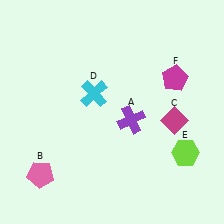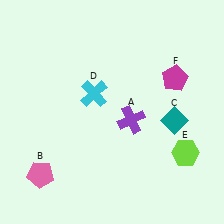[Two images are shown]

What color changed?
The diamond (C) changed from magenta in Image 1 to teal in Image 2.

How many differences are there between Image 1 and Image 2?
There is 1 difference between the two images.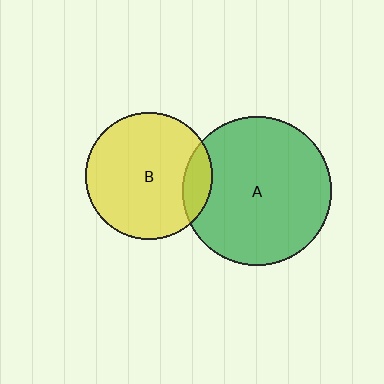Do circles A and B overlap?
Yes.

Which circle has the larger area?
Circle A (green).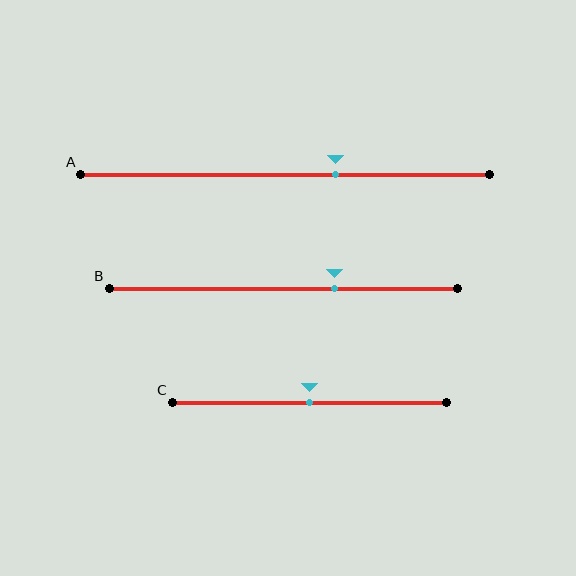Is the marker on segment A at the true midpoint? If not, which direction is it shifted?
No, the marker on segment A is shifted to the right by about 12% of the segment length.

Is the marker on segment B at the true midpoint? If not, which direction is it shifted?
No, the marker on segment B is shifted to the right by about 15% of the segment length.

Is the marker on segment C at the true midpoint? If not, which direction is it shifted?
Yes, the marker on segment C is at the true midpoint.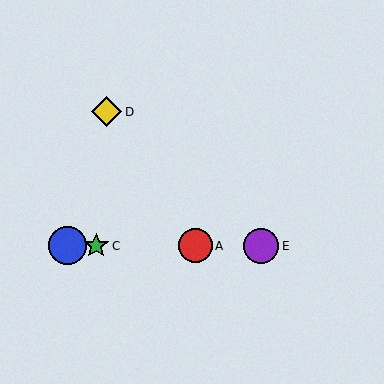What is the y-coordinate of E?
Object E is at y≈246.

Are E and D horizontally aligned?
No, E is at y≈246 and D is at y≈112.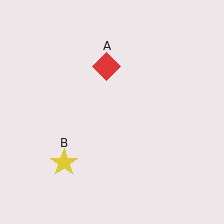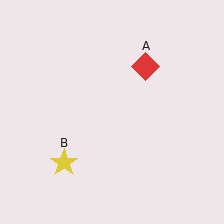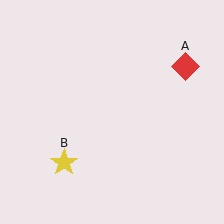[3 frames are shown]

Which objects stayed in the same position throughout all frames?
Yellow star (object B) remained stationary.